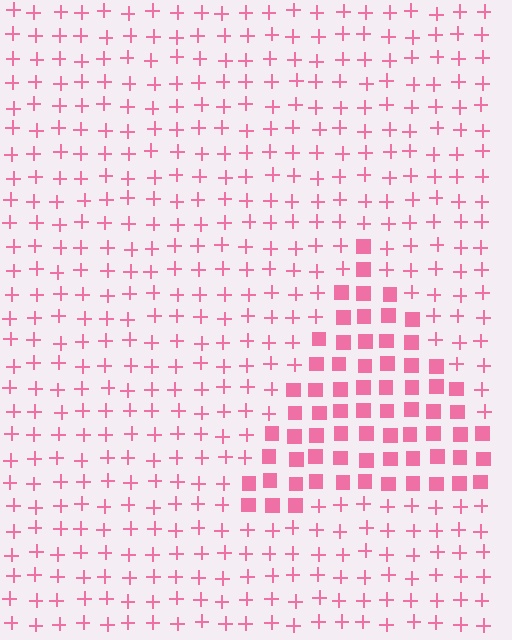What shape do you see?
I see a triangle.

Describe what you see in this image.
The image is filled with small pink elements arranged in a uniform grid. A triangle-shaped region contains squares, while the surrounding area contains plus signs. The boundary is defined purely by the change in element shape.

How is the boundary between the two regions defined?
The boundary is defined by a change in element shape: squares inside vs. plus signs outside. All elements share the same color and spacing.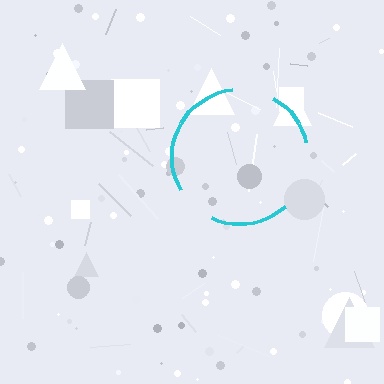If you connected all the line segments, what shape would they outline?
They would outline a circle.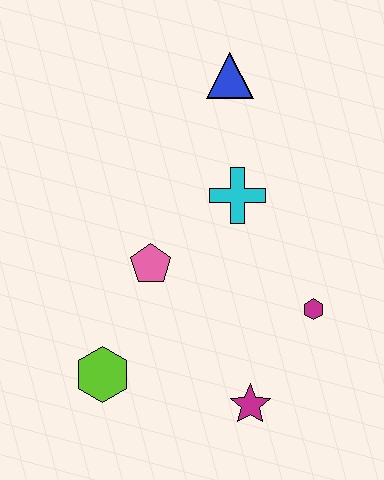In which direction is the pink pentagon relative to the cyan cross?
The pink pentagon is to the left of the cyan cross.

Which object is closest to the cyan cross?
The pink pentagon is closest to the cyan cross.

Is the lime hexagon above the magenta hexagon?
No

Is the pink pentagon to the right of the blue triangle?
No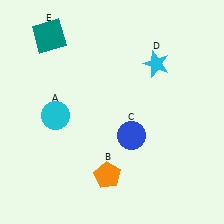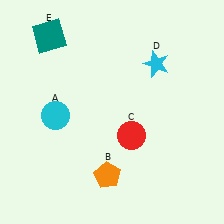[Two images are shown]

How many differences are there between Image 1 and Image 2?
There is 1 difference between the two images.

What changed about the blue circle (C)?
In Image 1, C is blue. In Image 2, it changed to red.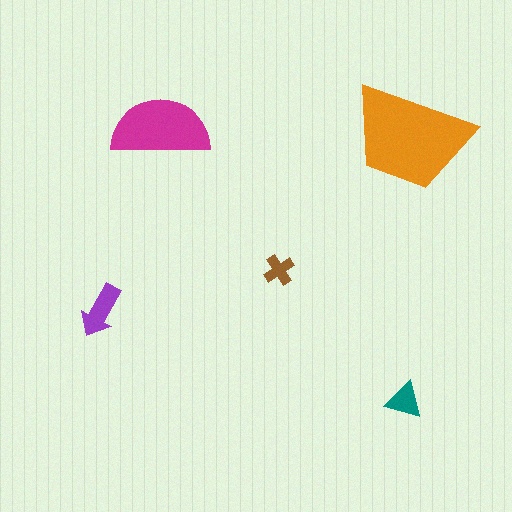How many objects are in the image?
There are 5 objects in the image.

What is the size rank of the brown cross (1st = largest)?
5th.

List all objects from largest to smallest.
The orange trapezoid, the magenta semicircle, the purple arrow, the teal triangle, the brown cross.